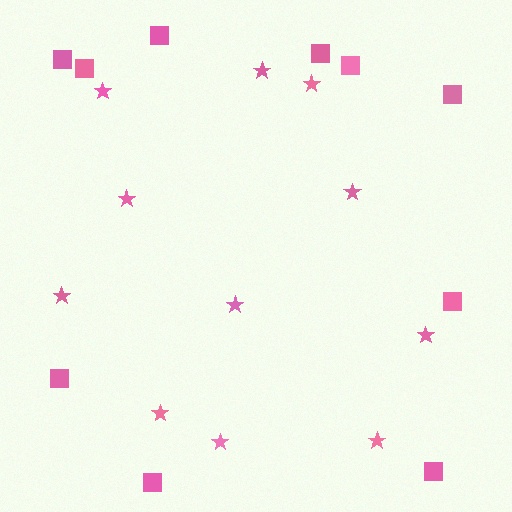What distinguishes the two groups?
There are 2 groups: one group of squares (10) and one group of stars (11).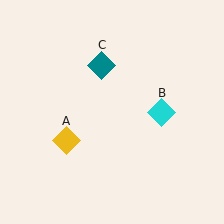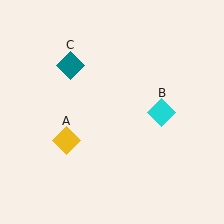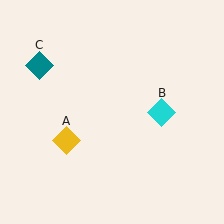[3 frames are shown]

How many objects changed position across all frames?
1 object changed position: teal diamond (object C).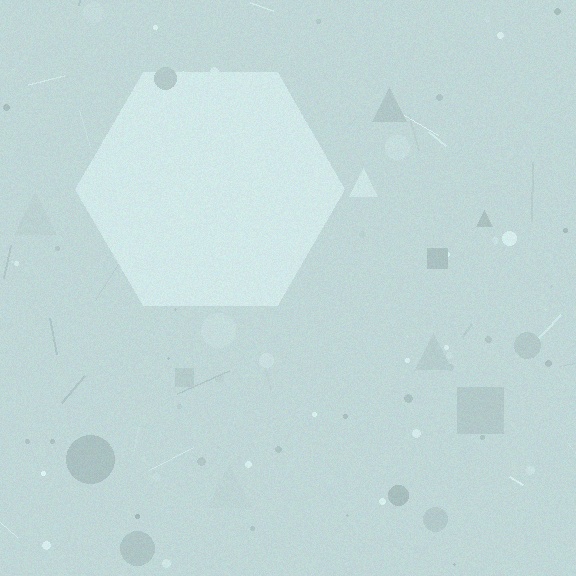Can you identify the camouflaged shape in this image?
The camouflaged shape is a hexagon.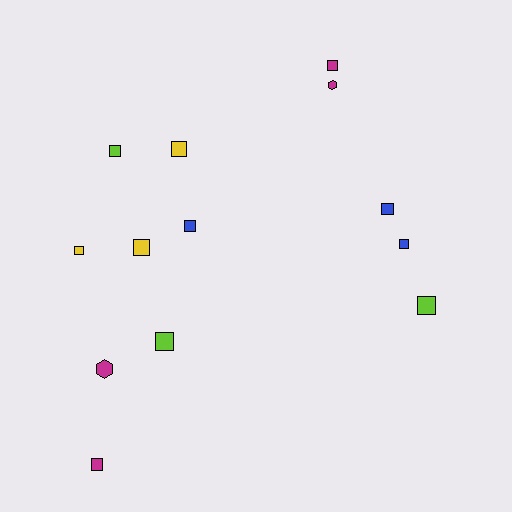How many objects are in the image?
There are 13 objects.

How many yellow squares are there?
There are 3 yellow squares.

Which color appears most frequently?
Magenta, with 4 objects.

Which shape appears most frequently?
Square, with 11 objects.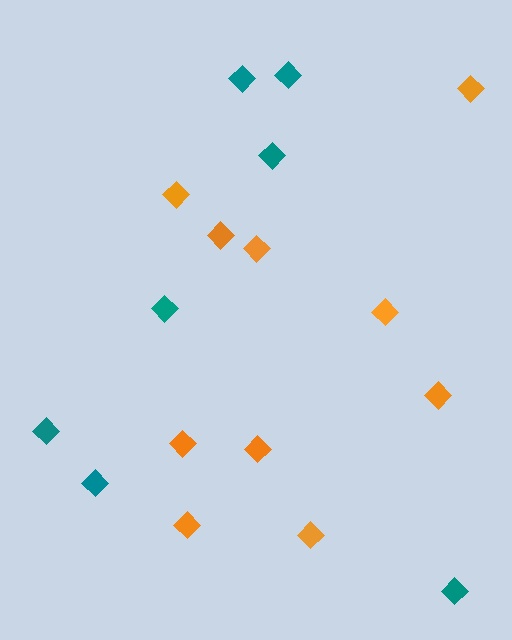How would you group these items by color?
There are 2 groups: one group of orange diamonds (10) and one group of teal diamonds (7).